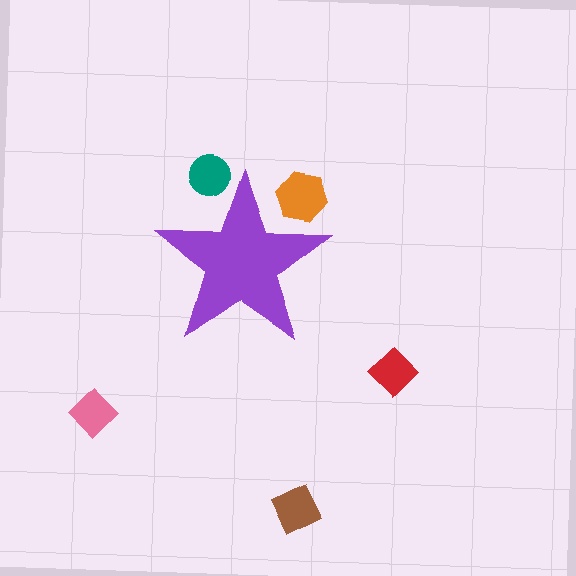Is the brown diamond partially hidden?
No, the brown diamond is fully visible.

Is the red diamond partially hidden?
No, the red diamond is fully visible.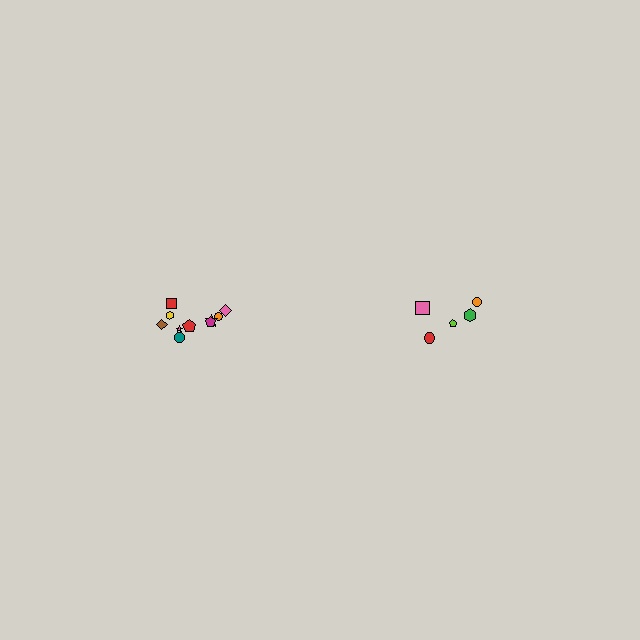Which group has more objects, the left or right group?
The left group.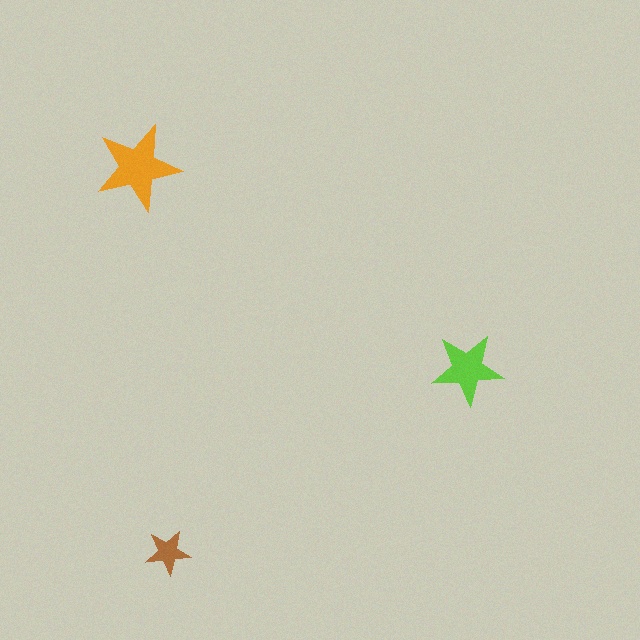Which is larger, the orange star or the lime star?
The orange one.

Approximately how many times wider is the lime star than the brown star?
About 1.5 times wider.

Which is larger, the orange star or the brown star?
The orange one.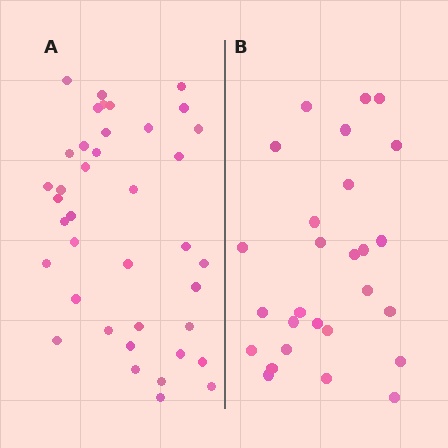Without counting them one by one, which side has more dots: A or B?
Region A (the left region) has more dots.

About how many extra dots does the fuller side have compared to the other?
Region A has roughly 12 or so more dots than region B.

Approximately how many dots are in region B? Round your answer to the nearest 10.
About 30 dots. (The exact count is 27, which rounds to 30.)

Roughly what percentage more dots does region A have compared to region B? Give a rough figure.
About 45% more.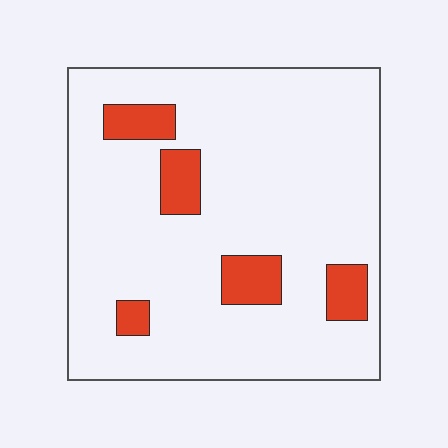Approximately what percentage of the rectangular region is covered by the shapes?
Approximately 10%.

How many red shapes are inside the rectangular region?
5.